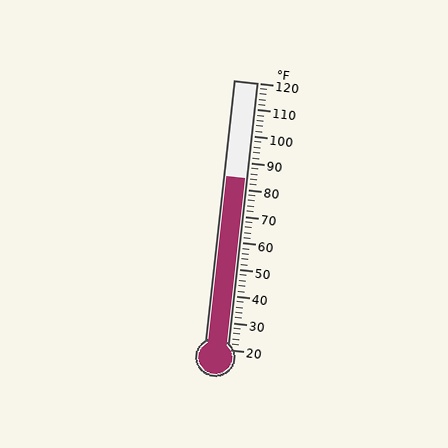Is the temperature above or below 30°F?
The temperature is above 30°F.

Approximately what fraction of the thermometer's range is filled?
The thermometer is filled to approximately 65% of its range.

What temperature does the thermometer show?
The thermometer shows approximately 84°F.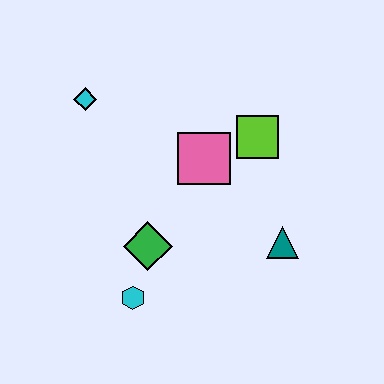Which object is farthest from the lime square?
The cyan hexagon is farthest from the lime square.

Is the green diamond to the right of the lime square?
No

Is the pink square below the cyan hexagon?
No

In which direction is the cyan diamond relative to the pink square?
The cyan diamond is to the left of the pink square.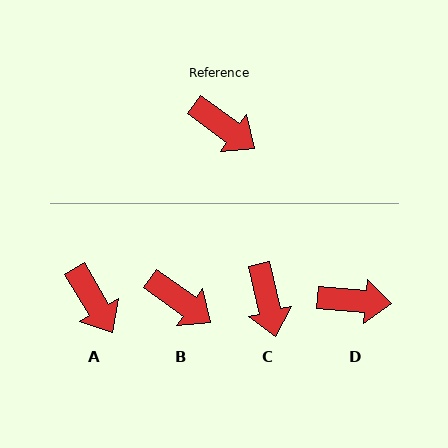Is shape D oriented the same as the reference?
No, it is off by about 31 degrees.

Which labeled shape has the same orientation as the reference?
B.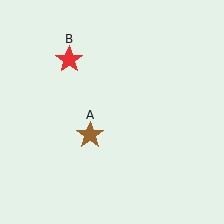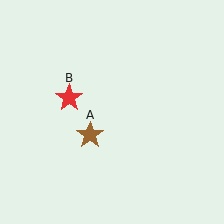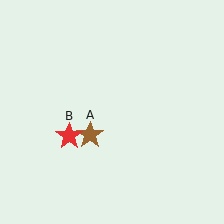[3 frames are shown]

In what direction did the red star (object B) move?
The red star (object B) moved down.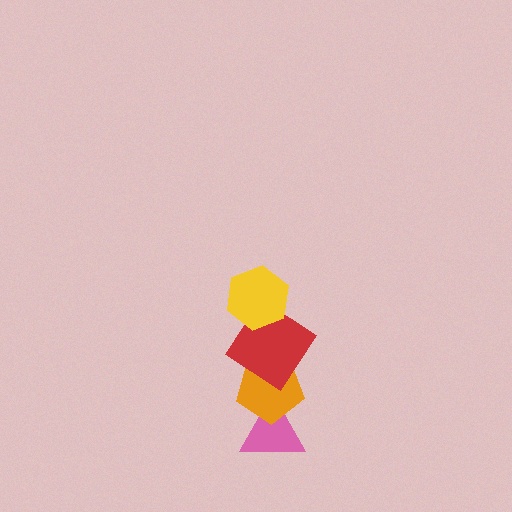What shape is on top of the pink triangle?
The orange pentagon is on top of the pink triangle.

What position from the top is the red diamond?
The red diamond is 2nd from the top.